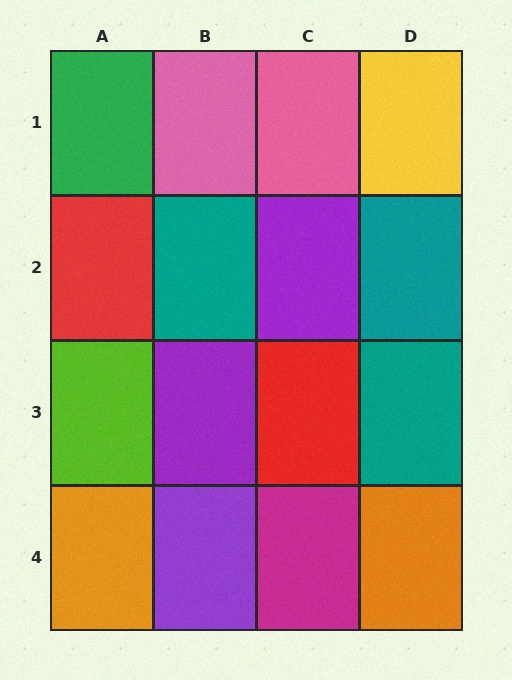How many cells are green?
1 cell is green.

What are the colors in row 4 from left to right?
Orange, purple, magenta, orange.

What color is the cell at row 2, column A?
Red.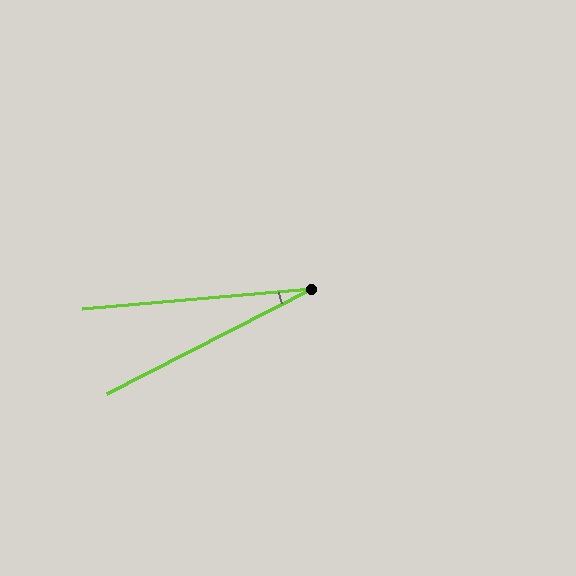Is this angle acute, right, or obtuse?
It is acute.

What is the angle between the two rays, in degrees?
Approximately 22 degrees.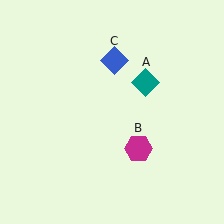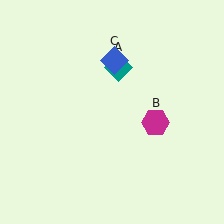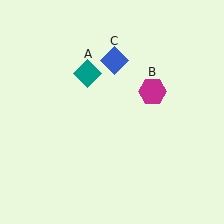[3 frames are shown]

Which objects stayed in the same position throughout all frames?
Blue diamond (object C) remained stationary.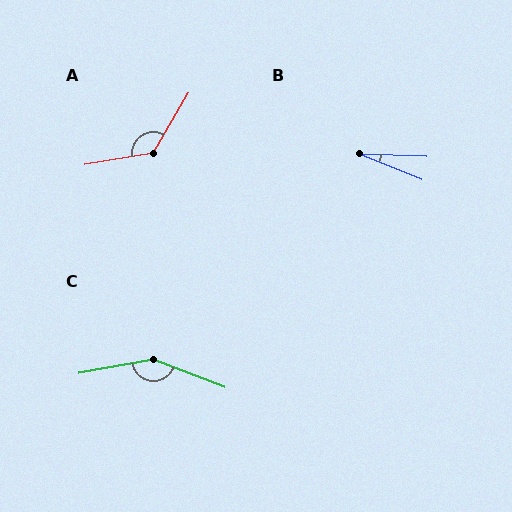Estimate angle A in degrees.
Approximately 130 degrees.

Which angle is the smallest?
B, at approximately 20 degrees.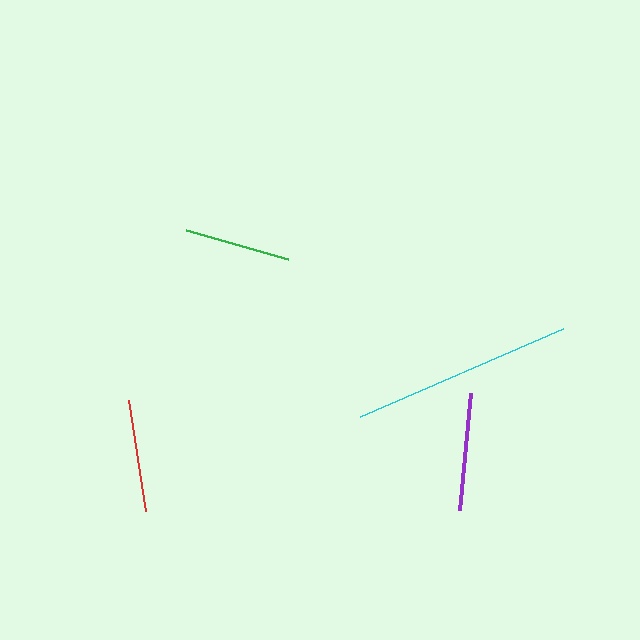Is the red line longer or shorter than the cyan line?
The cyan line is longer than the red line.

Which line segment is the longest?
The cyan line is the longest at approximately 221 pixels.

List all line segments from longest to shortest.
From longest to shortest: cyan, purple, red, green.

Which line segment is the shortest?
The green line is the shortest at approximately 106 pixels.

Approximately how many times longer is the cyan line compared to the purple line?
The cyan line is approximately 1.9 times the length of the purple line.